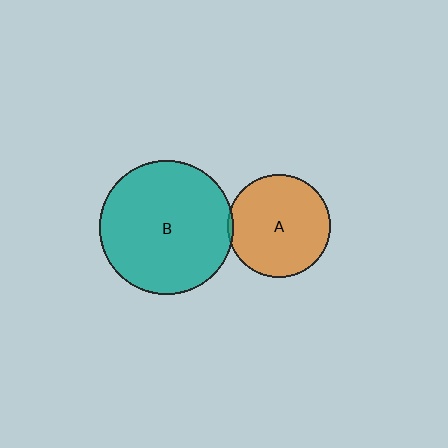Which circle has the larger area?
Circle B (teal).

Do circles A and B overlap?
Yes.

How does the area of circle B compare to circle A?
Approximately 1.7 times.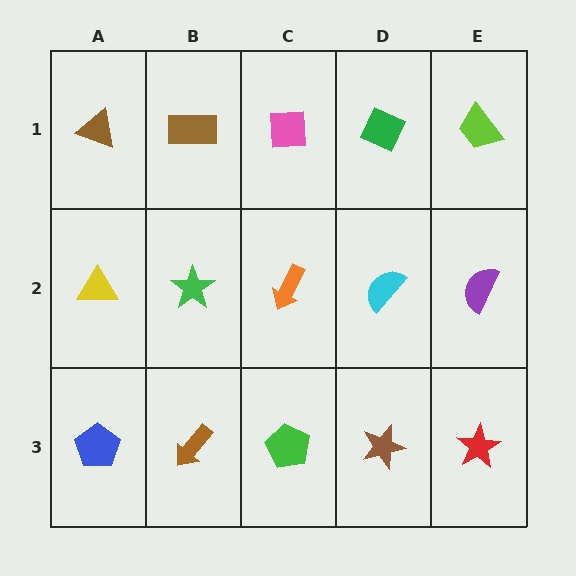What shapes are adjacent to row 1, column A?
A yellow triangle (row 2, column A), a brown rectangle (row 1, column B).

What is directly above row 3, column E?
A purple semicircle.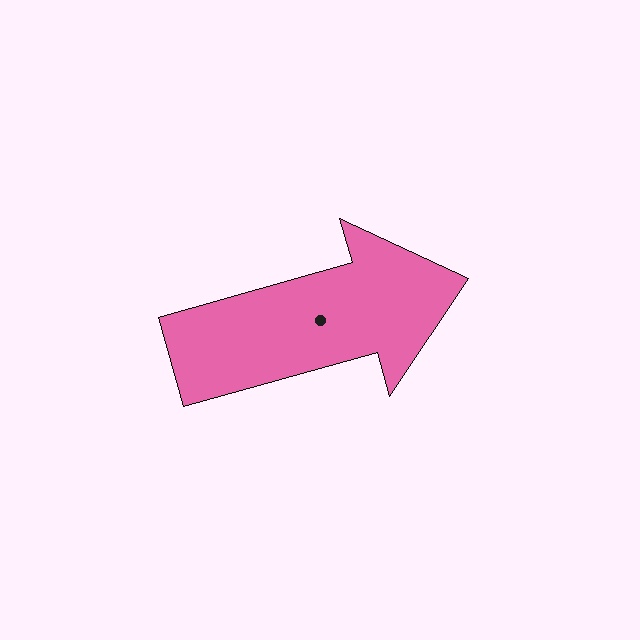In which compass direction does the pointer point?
East.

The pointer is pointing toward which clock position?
Roughly 2 o'clock.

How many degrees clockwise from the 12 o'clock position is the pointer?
Approximately 74 degrees.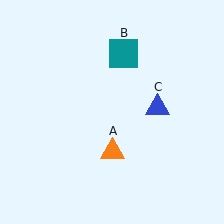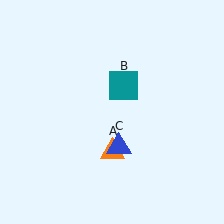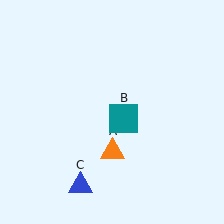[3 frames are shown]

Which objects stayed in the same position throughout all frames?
Orange triangle (object A) remained stationary.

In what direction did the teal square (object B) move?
The teal square (object B) moved down.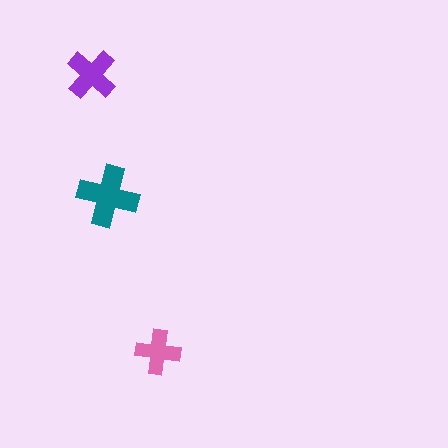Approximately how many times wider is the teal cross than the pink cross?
About 1.5 times wider.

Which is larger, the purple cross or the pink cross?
The purple one.